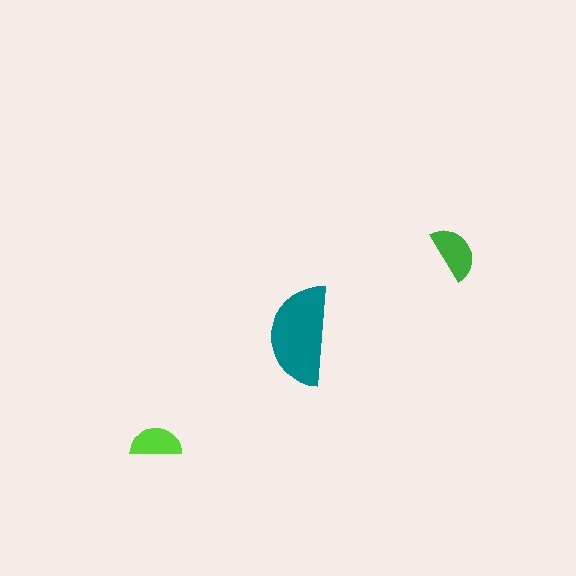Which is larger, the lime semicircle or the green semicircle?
The green one.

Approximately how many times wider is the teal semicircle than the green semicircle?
About 2 times wider.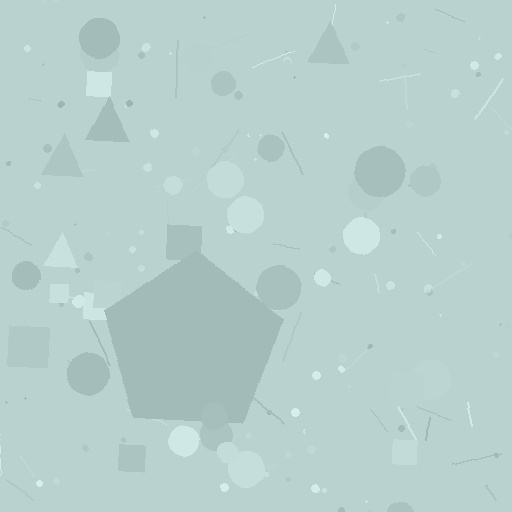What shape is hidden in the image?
A pentagon is hidden in the image.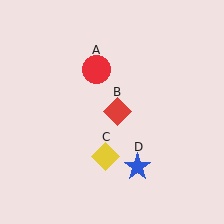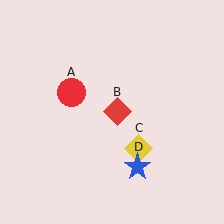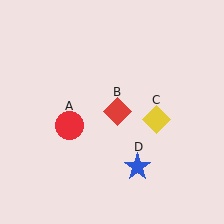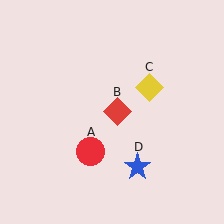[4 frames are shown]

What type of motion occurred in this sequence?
The red circle (object A), yellow diamond (object C) rotated counterclockwise around the center of the scene.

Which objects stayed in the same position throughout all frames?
Red diamond (object B) and blue star (object D) remained stationary.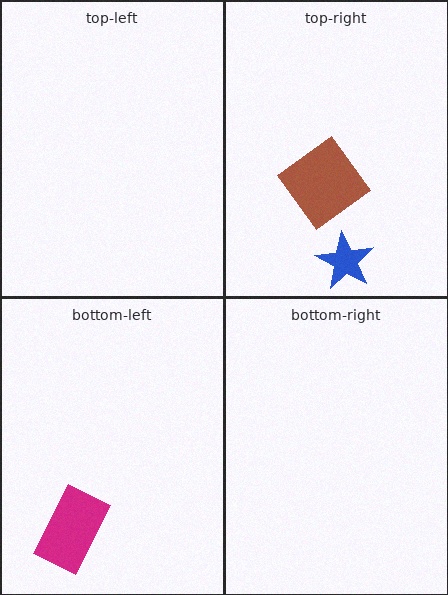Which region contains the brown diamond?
The top-right region.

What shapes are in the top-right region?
The blue star, the brown diamond.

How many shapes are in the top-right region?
2.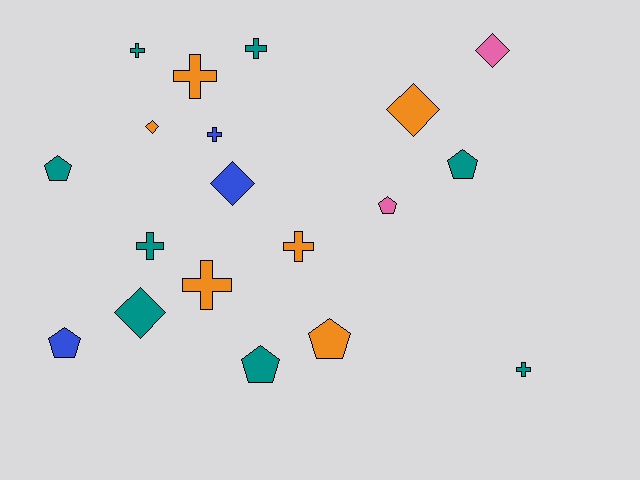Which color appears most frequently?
Teal, with 8 objects.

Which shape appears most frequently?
Cross, with 8 objects.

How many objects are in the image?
There are 19 objects.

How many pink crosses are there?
There are no pink crosses.